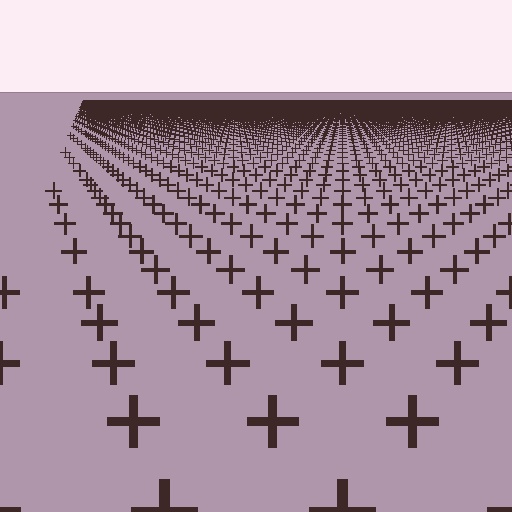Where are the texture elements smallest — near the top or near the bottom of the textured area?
Near the top.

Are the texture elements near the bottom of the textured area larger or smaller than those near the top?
Larger. Near the bottom, elements are closer to the viewer and appear at a bigger on-screen size.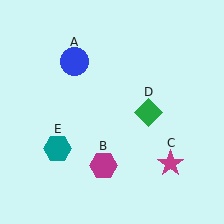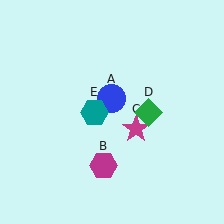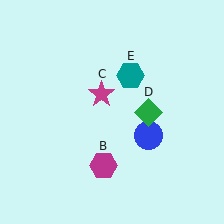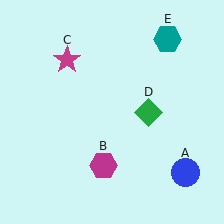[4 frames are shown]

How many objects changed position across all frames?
3 objects changed position: blue circle (object A), magenta star (object C), teal hexagon (object E).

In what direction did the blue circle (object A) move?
The blue circle (object A) moved down and to the right.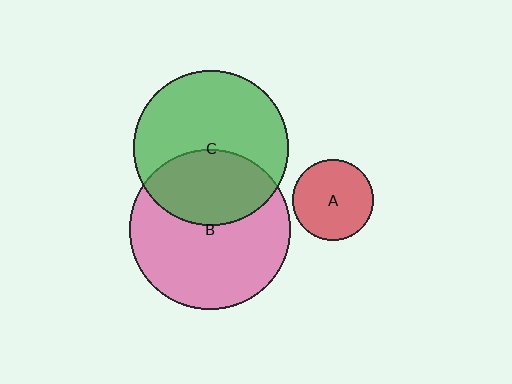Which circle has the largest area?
Circle B (pink).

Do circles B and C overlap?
Yes.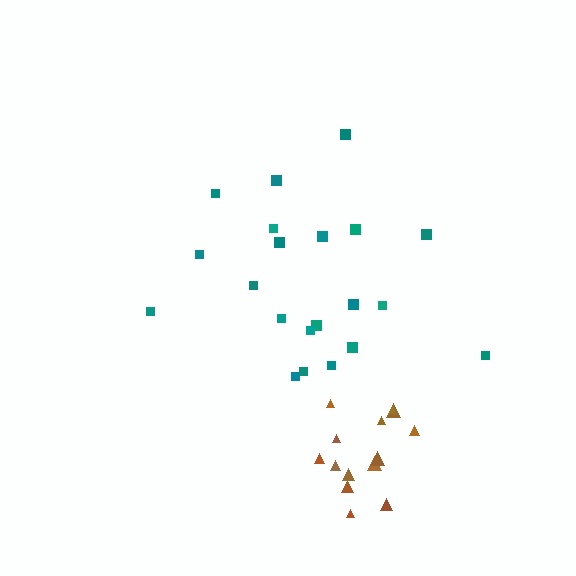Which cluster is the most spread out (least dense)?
Teal.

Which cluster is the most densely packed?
Brown.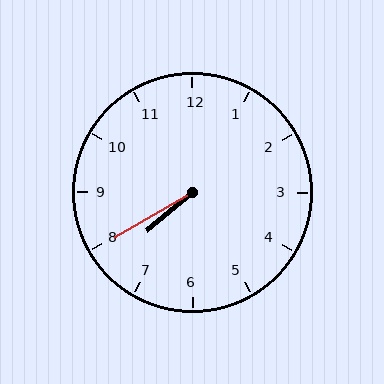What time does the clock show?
7:40.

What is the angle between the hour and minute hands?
Approximately 10 degrees.